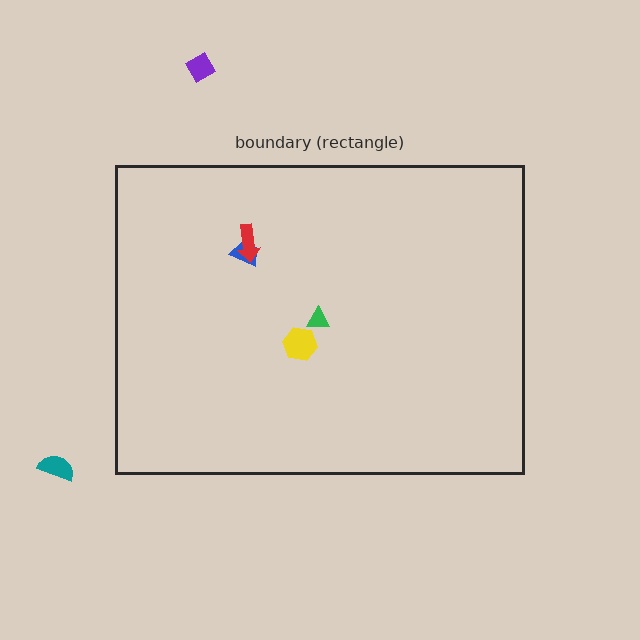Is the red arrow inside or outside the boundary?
Inside.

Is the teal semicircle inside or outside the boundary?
Outside.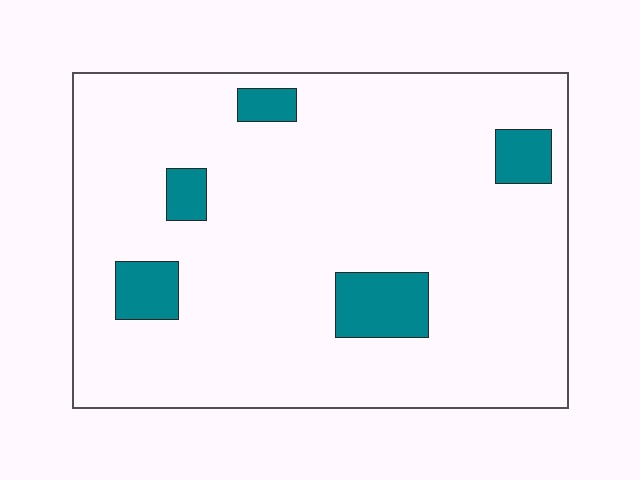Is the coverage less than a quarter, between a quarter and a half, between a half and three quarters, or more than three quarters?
Less than a quarter.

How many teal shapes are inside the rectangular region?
5.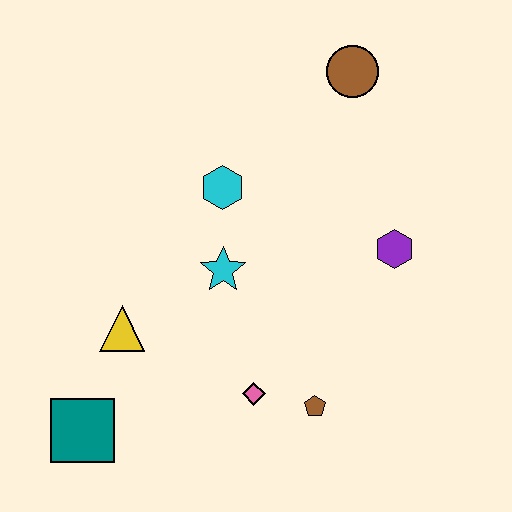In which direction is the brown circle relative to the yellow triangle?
The brown circle is above the yellow triangle.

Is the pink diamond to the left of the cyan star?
No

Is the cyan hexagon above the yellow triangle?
Yes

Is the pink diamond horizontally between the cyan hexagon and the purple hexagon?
Yes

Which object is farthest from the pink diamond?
The brown circle is farthest from the pink diamond.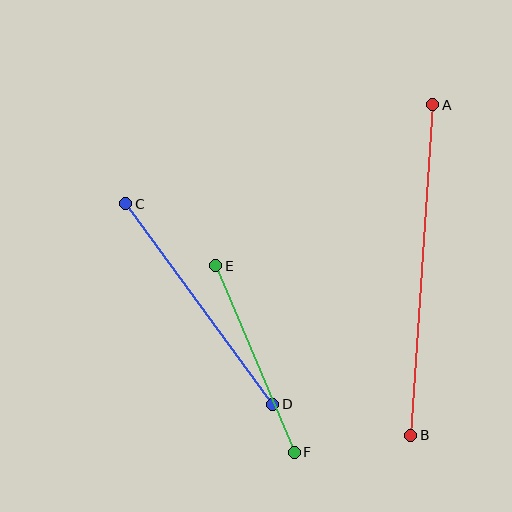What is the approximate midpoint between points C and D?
The midpoint is at approximately (199, 304) pixels.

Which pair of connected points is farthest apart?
Points A and B are farthest apart.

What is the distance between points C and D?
The distance is approximately 248 pixels.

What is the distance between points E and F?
The distance is approximately 202 pixels.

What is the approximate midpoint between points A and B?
The midpoint is at approximately (422, 270) pixels.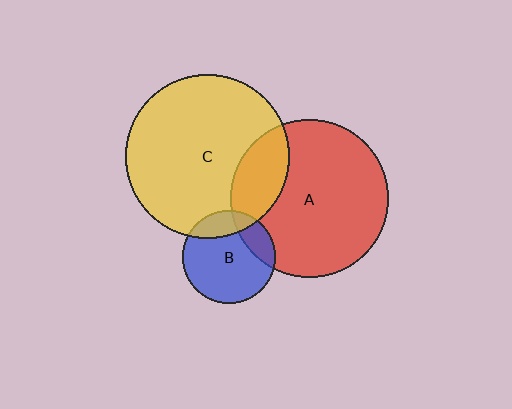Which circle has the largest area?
Circle C (yellow).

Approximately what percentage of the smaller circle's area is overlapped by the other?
Approximately 20%.